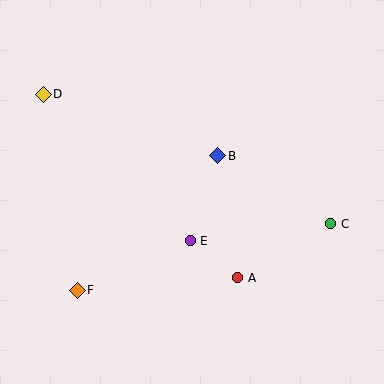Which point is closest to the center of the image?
Point B at (218, 156) is closest to the center.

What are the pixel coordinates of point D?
Point D is at (43, 94).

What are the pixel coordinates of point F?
Point F is at (77, 290).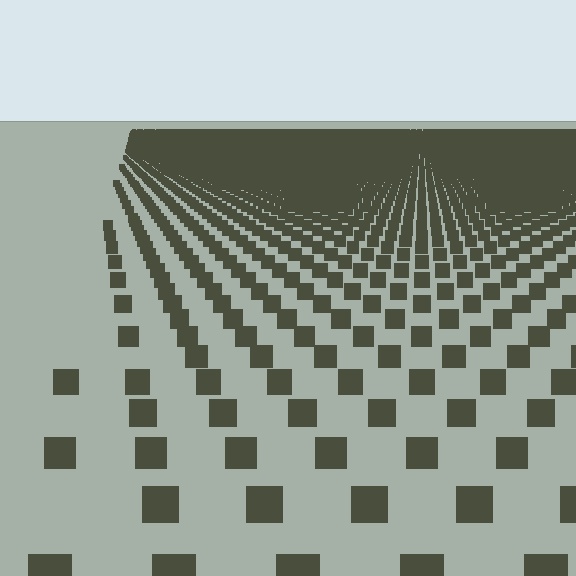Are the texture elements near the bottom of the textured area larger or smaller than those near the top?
Larger. Near the bottom, elements are closer to the viewer and appear at a bigger on-screen size.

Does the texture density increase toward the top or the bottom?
Density increases toward the top.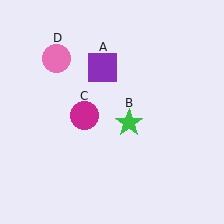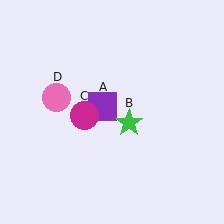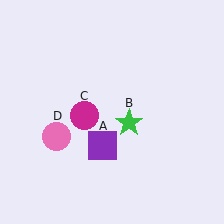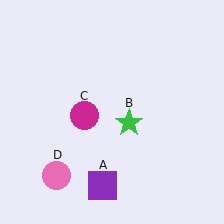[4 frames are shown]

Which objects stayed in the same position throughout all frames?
Green star (object B) and magenta circle (object C) remained stationary.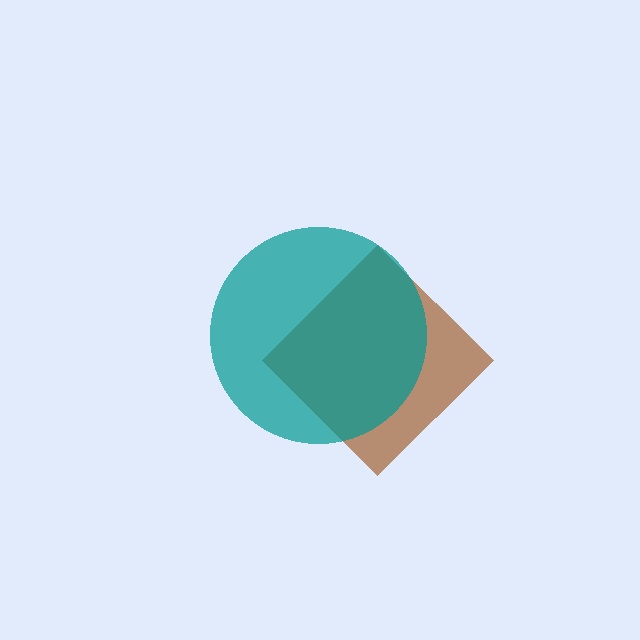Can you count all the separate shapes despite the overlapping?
Yes, there are 2 separate shapes.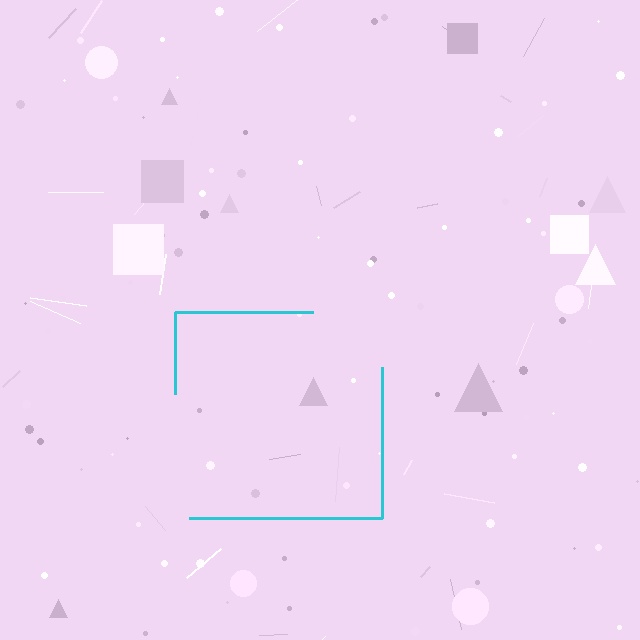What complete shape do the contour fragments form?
The contour fragments form a square.